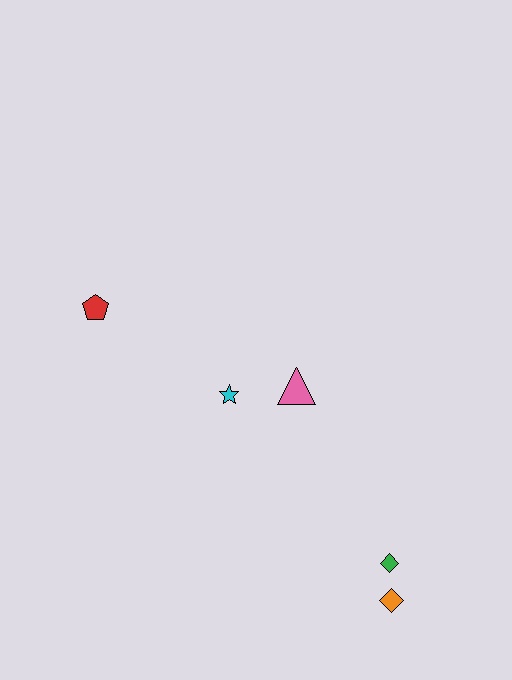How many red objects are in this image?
There is 1 red object.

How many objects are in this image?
There are 5 objects.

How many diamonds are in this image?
There are 2 diamonds.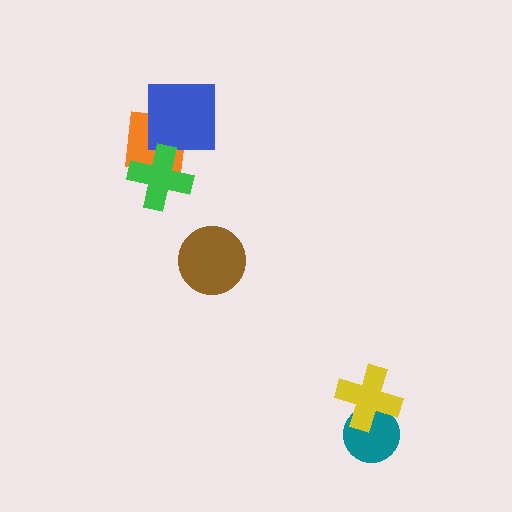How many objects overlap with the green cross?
1 object overlaps with the green cross.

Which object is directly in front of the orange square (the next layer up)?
The blue square is directly in front of the orange square.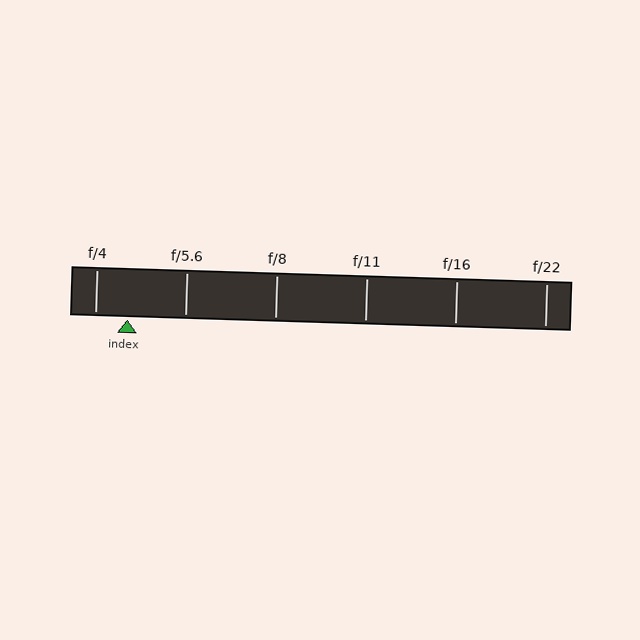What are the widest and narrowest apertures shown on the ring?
The widest aperture shown is f/4 and the narrowest is f/22.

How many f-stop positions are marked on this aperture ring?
There are 6 f-stop positions marked.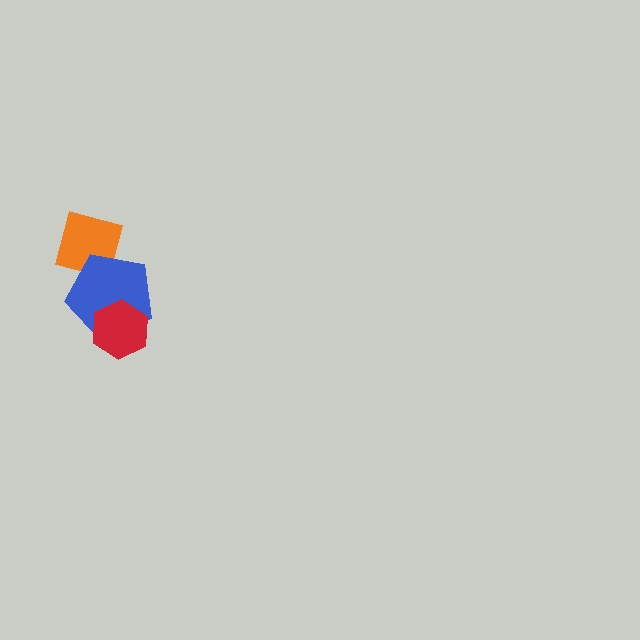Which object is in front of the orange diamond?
The blue pentagon is in front of the orange diamond.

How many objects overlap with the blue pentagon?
2 objects overlap with the blue pentagon.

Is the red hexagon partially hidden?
No, no other shape covers it.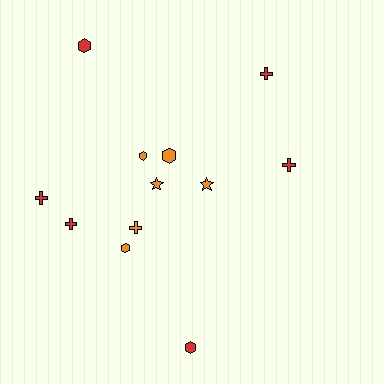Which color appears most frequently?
Orange, with 6 objects.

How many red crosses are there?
There are 4 red crosses.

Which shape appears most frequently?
Hexagon, with 5 objects.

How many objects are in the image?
There are 12 objects.